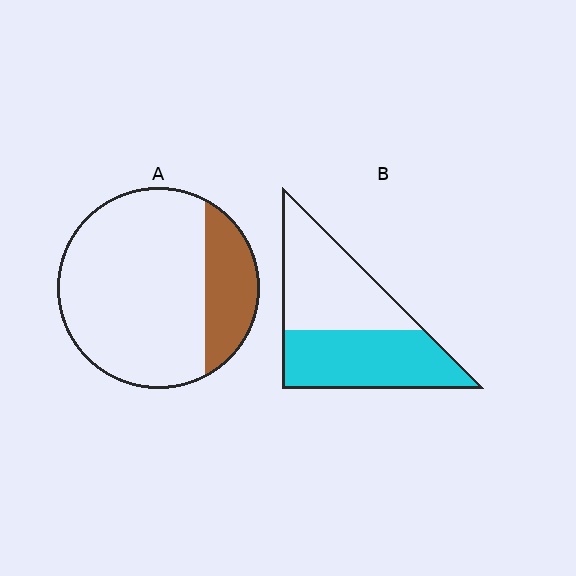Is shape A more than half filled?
No.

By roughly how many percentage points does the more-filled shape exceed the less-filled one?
By roughly 30 percentage points (B over A).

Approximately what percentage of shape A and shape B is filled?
A is approximately 20% and B is approximately 50%.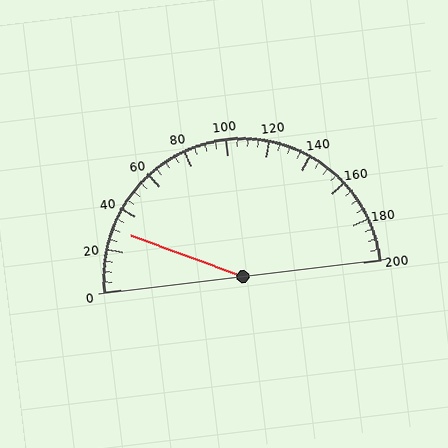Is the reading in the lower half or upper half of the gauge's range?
The reading is in the lower half of the range (0 to 200).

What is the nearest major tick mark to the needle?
The nearest major tick mark is 40.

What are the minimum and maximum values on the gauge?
The gauge ranges from 0 to 200.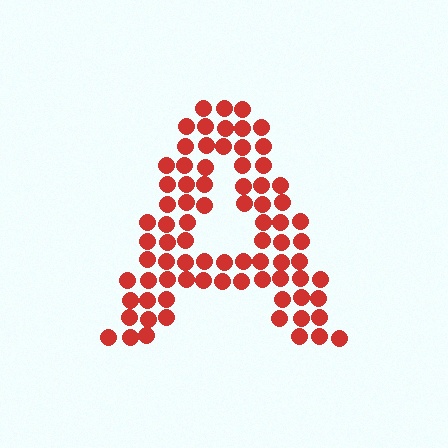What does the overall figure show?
The overall figure shows the letter A.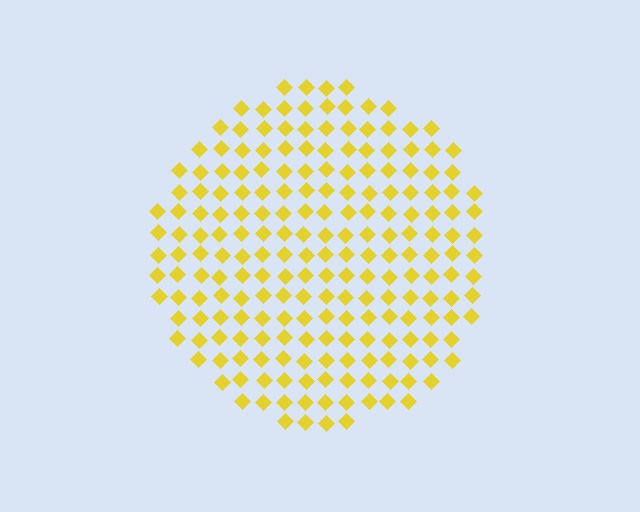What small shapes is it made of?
It is made of small diamonds.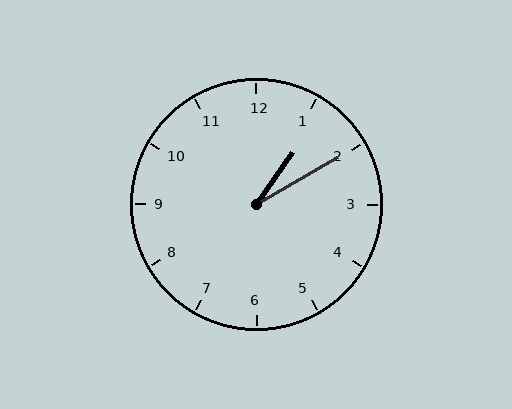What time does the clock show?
1:10.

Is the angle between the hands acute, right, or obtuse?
It is acute.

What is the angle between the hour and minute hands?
Approximately 25 degrees.